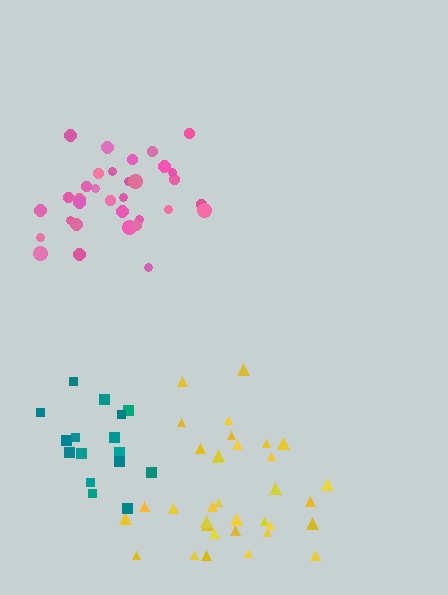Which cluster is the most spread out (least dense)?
Teal.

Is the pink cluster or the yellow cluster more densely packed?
Pink.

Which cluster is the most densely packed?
Pink.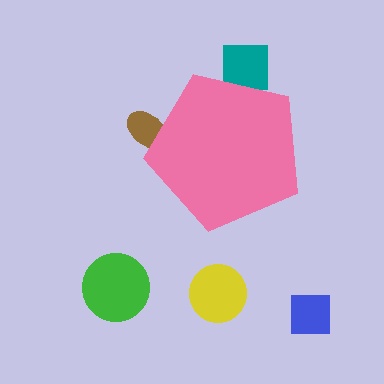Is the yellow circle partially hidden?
No, the yellow circle is fully visible.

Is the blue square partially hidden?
No, the blue square is fully visible.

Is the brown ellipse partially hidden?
Yes, the brown ellipse is partially hidden behind the pink pentagon.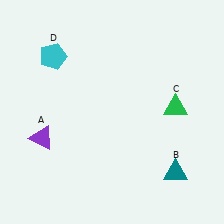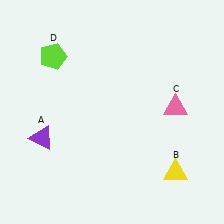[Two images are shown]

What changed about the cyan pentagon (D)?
In Image 1, D is cyan. In Image 2, it changed to lime.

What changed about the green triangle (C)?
In Image 1, C is green. In Image 2, it changed to pink.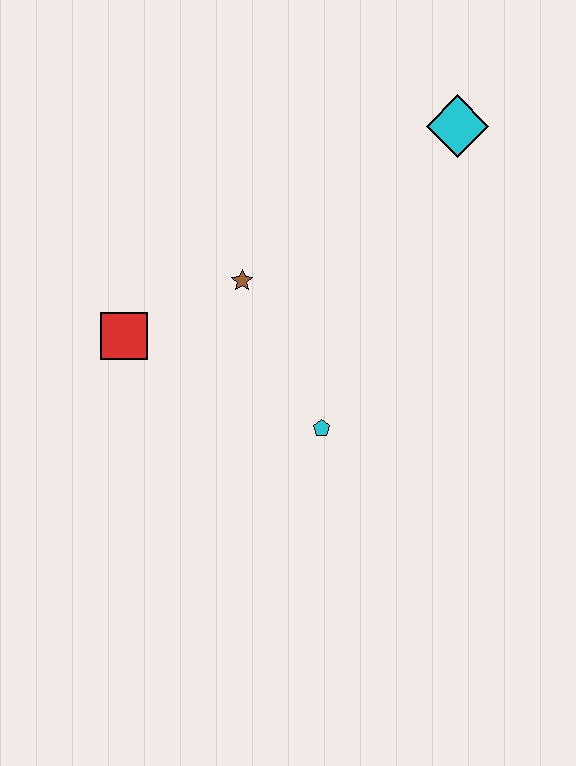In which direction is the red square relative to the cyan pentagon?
The red square is to the left of the cyan pentagon.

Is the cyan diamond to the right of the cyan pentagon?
Yes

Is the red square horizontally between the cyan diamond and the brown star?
No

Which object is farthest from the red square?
The cyan diamond is farthest from the red square.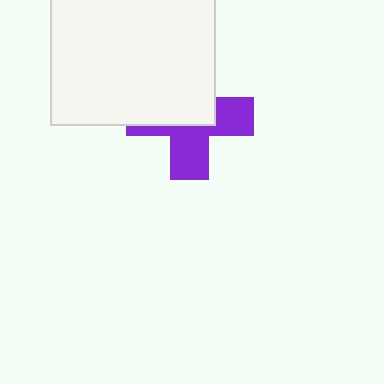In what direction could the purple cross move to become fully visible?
The purple cross could move down. That would shift it out from behind the white rectangle entirely.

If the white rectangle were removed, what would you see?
You would see the complete purple cross.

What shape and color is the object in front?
The object in front is a white rectangle.